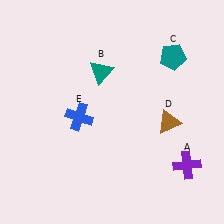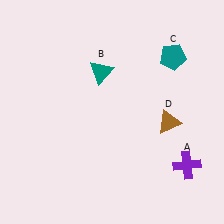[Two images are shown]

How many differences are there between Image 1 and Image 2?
There is 1 difference between the two images.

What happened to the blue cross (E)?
The blue cross (E) was removed in Image 2. It was in the bottom-left area of Image 1.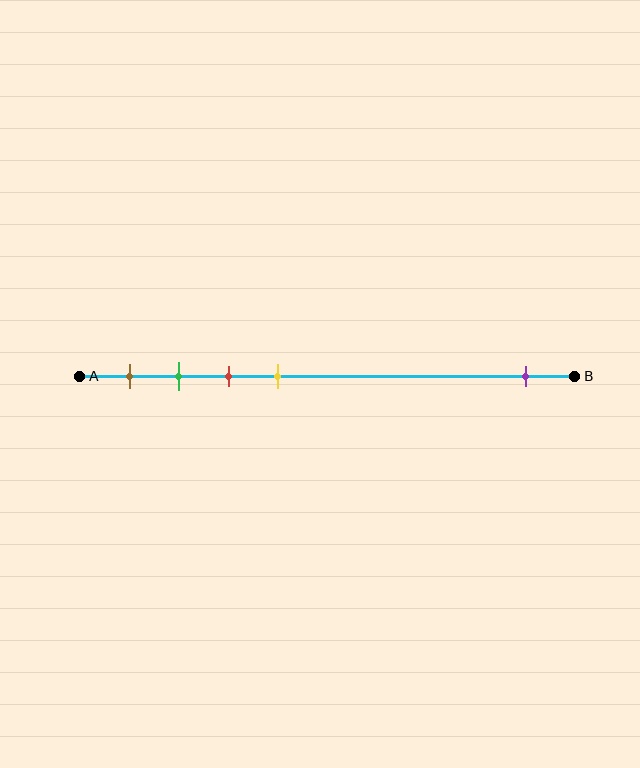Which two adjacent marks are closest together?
The green and red marks are the closest adjacent pair.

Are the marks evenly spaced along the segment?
No, the marks are not evenly spaced.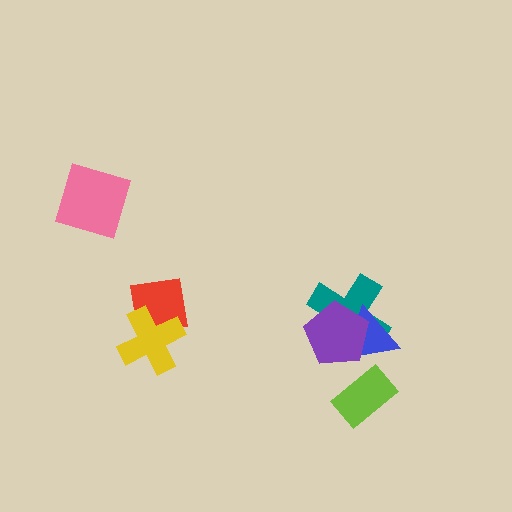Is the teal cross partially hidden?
Yes, it is partially covered by another shape.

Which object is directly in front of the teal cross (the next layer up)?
The blue triangle is directly in front of the teal cross.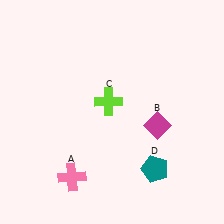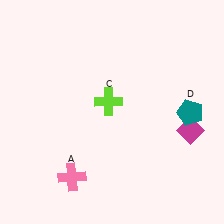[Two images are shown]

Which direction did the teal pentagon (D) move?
The teal pentagon (D) moved up.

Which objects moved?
The objects that moved are: the magenta diamond (B), the teal pentagon (D).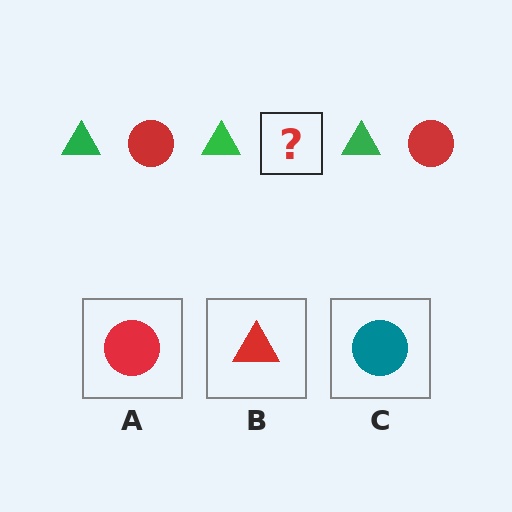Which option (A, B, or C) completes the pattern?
A.